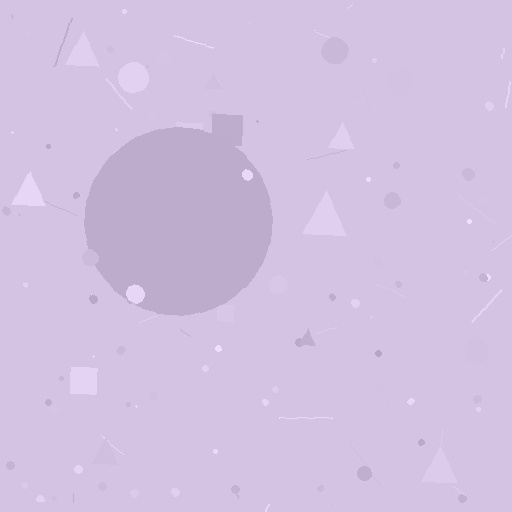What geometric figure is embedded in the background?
A circle is embedded in the background.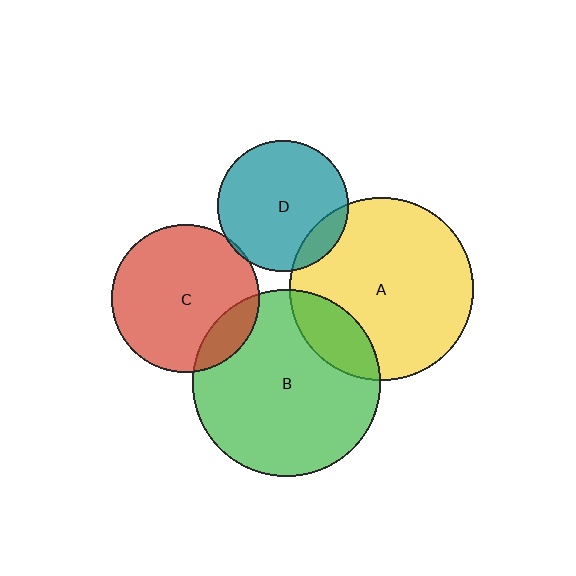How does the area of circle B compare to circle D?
Approximately 2.1 times.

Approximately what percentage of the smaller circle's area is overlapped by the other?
Approximately 15%.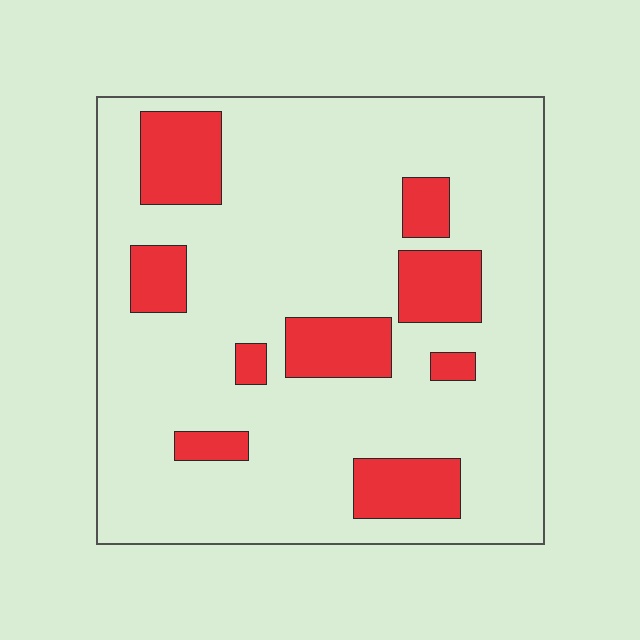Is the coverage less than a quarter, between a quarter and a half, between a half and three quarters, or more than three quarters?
Less than a quarter.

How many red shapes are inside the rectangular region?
9.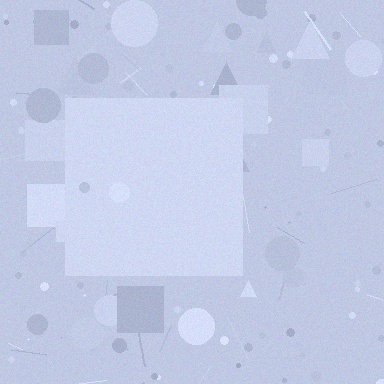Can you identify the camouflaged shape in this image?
The camouflaged shape is a square.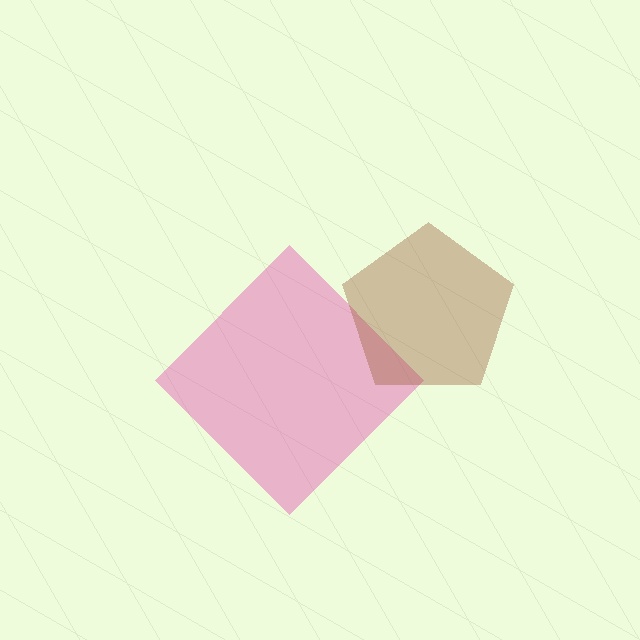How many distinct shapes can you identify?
There are 2 distinct shapes: a pink diamond, a brown pentagon.